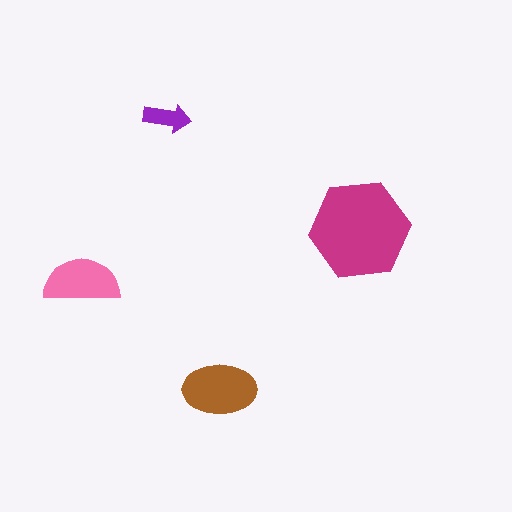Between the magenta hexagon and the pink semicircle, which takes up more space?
The magenta hexagon.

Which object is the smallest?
The purple arrow.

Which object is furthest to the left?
The pink semicircle is leftmost.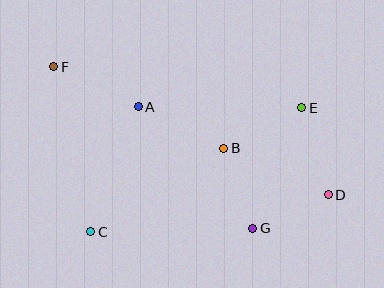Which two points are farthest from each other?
Points D and F are farthest from each other.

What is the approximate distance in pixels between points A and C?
The distance between A and C is approximately 134 pixels.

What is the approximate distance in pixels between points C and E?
The distance between C and E is approximately 244 pixels.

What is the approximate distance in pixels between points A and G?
The distance between A and G is approximately 167 pixels.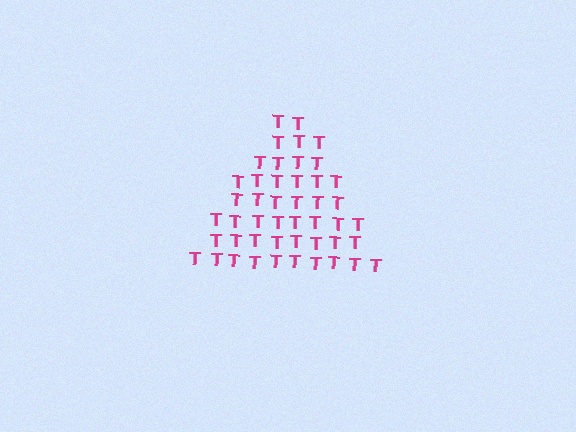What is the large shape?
The large shape is a triangle.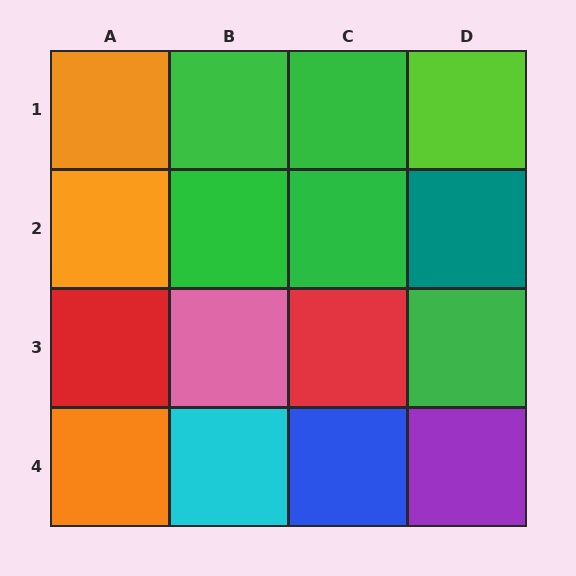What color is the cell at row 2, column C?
Green.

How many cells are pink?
1 cell is pink.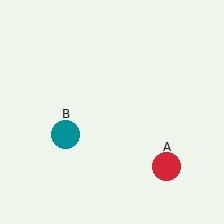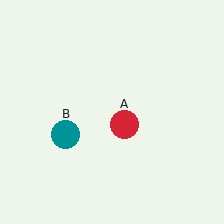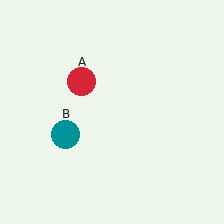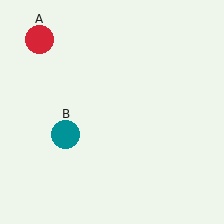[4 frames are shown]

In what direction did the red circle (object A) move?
The red circle (object A) moved up and to the left.